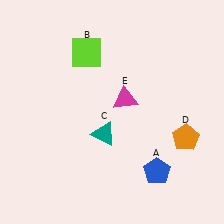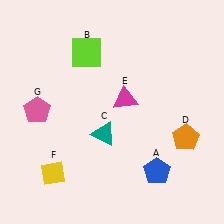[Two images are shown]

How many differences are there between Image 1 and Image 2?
There are 2 differences between the two images.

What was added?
A yellow diamond (F), a pink pentagon (G) were added in Image 2.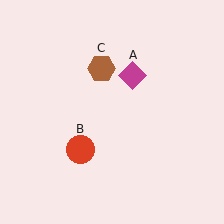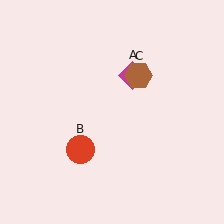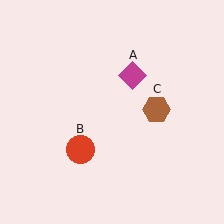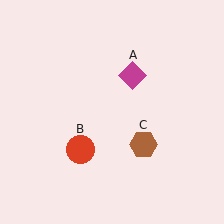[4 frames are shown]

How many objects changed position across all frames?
1 object changed position: brown hexagon (object C).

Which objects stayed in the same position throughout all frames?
Magenta diamond (object A) and red circle (object B) remained stationary.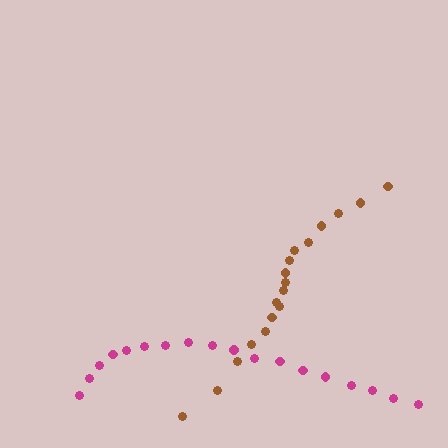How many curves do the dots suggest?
There are 2 distinct paths.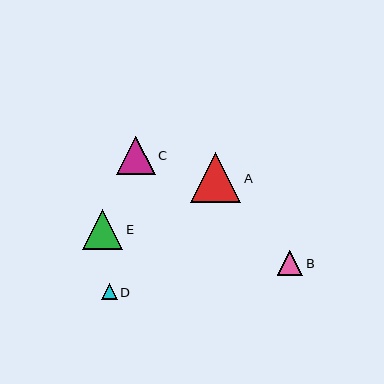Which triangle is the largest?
Triangle A is the largest with a size of approximately 50 pixels.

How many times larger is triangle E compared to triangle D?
Triangle E is approximately 2.5 times the size of triangle D.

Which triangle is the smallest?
Triangle D is the smallest with a size of approximately 16 pixels.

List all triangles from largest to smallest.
From largest to smallest: A, E, C, B, D.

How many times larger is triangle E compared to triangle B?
Triangle E is approximately 1.6 times the size of triangle B.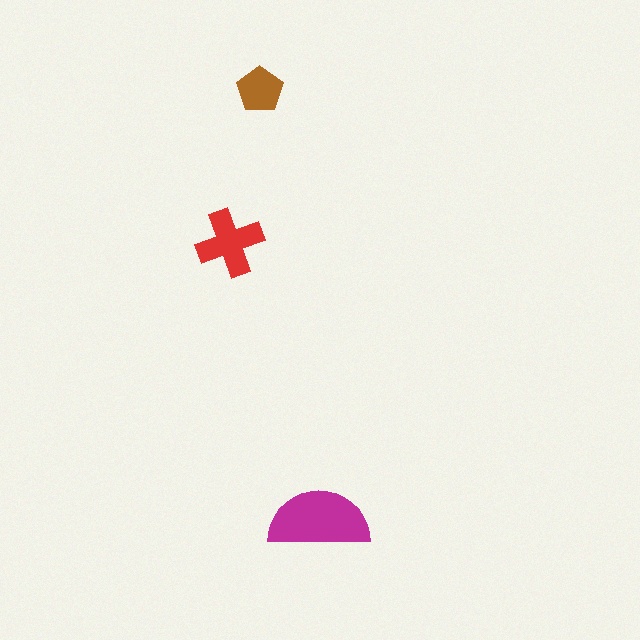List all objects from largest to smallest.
The magenta semicircle, the red cross, the brown pentagon.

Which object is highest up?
The brown pentagon is topmost.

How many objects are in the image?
There are 3 objects in the image.